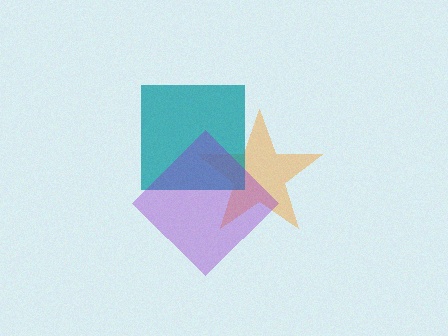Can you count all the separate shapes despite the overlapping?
Yes, there are 3 separate shapes.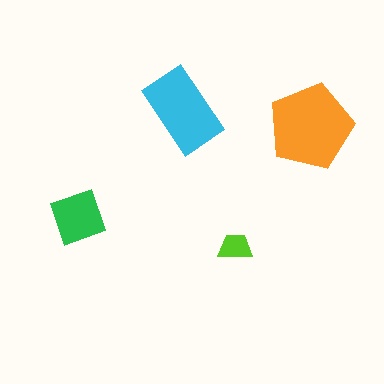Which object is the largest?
The orange pentagon.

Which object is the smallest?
The lime trapezoid.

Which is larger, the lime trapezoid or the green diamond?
The green diamond.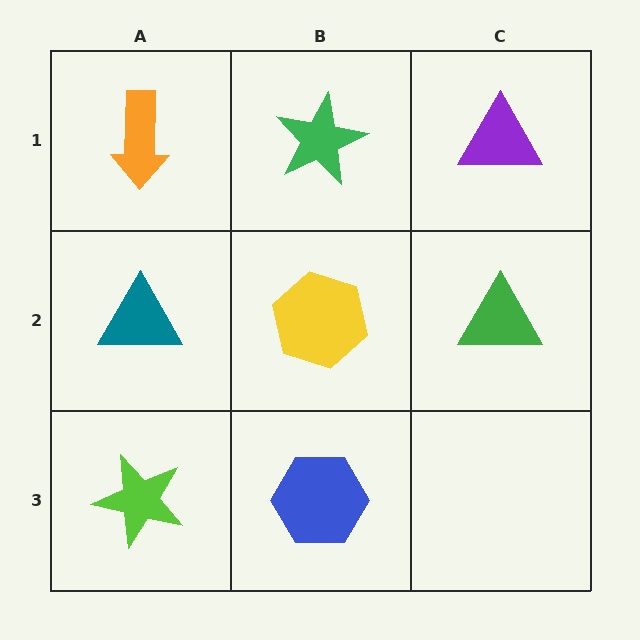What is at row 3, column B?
A blue hexagon.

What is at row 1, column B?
A green star.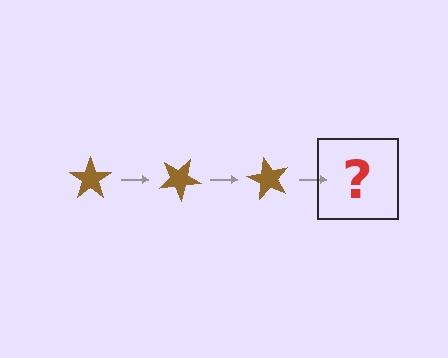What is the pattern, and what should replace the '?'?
The pattern is that the star rotates 30 degrees each step. The '?' should be a brown star rotated 90 degrees.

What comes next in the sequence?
The next element should be a brown star rotated 90 degrees.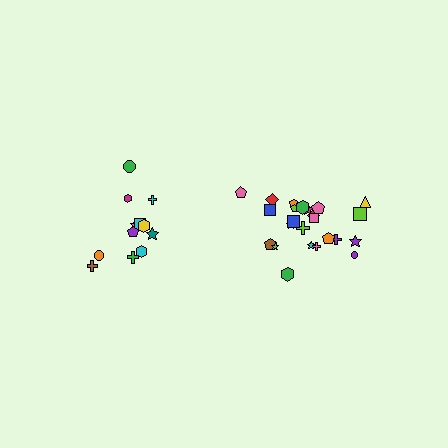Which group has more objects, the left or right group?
The right group.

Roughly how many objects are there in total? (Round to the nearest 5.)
Roughly 35 objects in total.